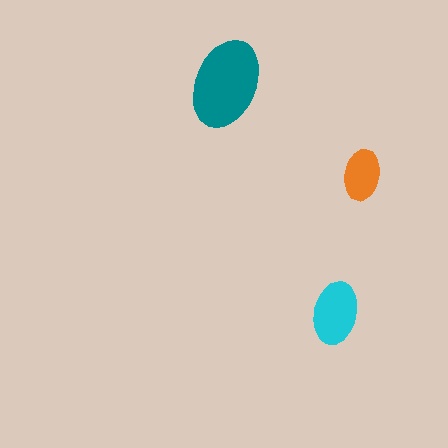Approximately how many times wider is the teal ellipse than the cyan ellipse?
About 1.5 times wider.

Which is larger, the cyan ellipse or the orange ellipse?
The cyan one.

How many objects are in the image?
There are 3 objects in the image.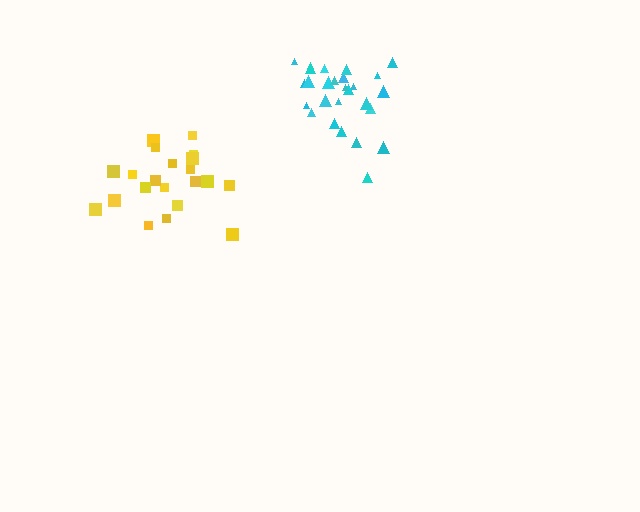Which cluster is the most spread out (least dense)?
Yellow.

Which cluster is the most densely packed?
Cyan.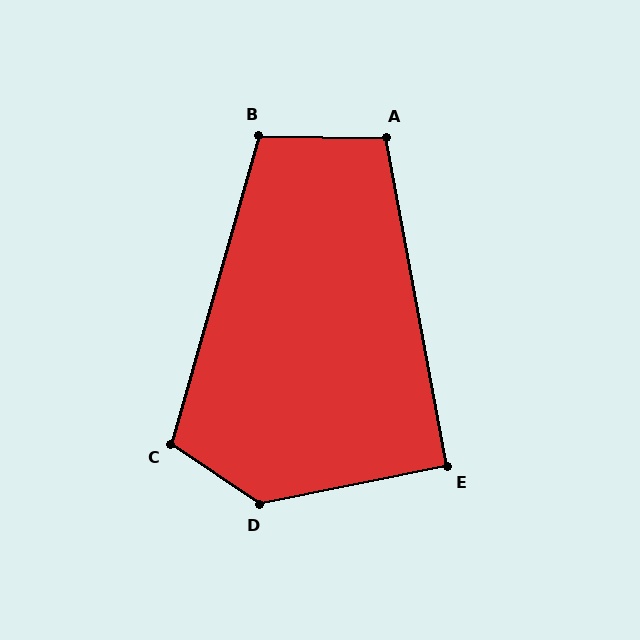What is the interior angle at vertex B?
Approximately 105 degrees (obtuse).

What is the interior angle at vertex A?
Approximately 101 degrees (obtuse).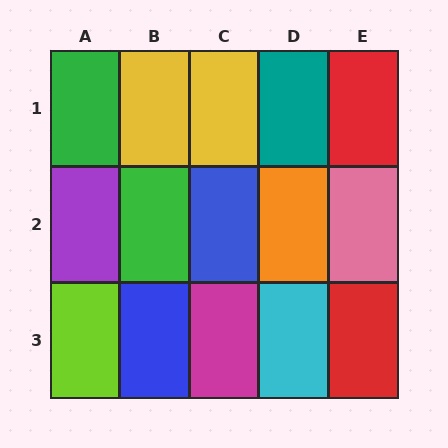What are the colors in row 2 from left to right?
Purple, green, blue, orange, pink.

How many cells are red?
2 cells are red.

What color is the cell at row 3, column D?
Cyan.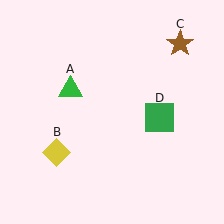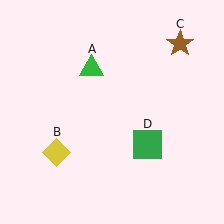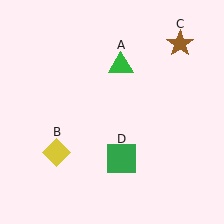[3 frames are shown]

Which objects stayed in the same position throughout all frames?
Yellow diamond (object B) and brown star (object C) remained stationary.